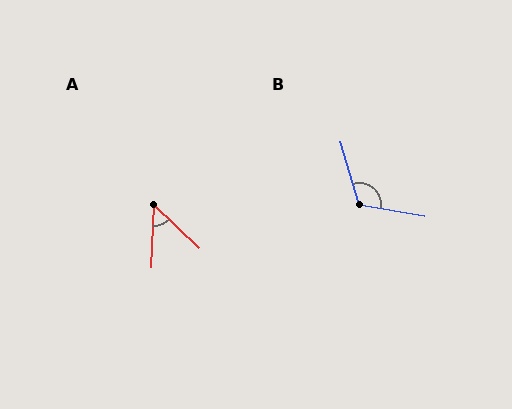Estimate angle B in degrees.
Approximately 115 degrees.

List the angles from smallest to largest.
A (48°), B (115°).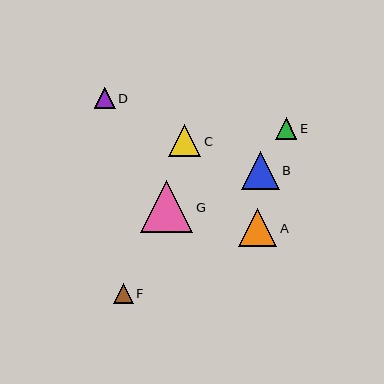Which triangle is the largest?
Triangle G is the largest with a size of approximately 52 pixels.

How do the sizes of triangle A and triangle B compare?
Triangle A and triangle B are approximately the same size.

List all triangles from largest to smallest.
From largest to smallest: G, A, B, C, E, D, F.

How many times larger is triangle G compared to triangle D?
Triangle G is approximately 2.5 times the size of triangle D.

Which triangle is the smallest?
Triangle F is the smallest with a size of approximately 20 pixels.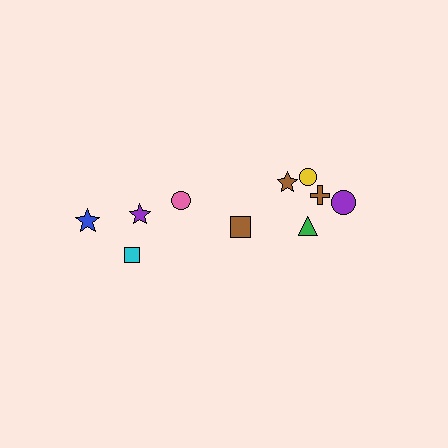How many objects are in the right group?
There are 6 objects.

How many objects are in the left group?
There are 4 objects.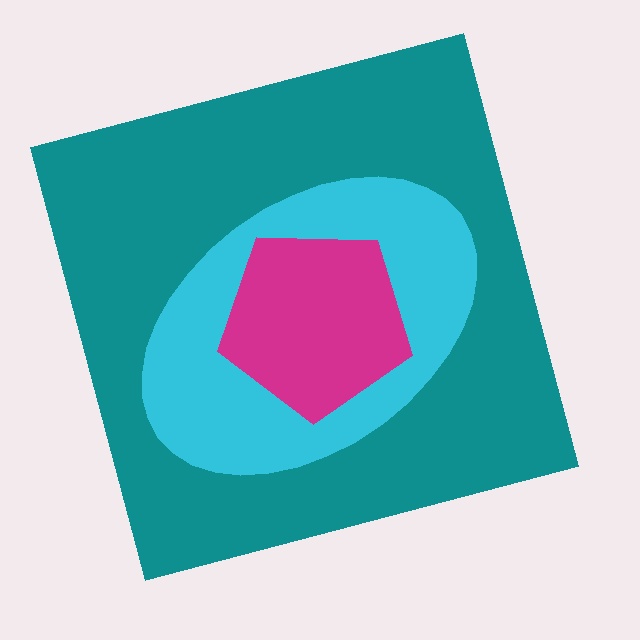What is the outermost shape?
The teal square.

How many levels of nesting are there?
3.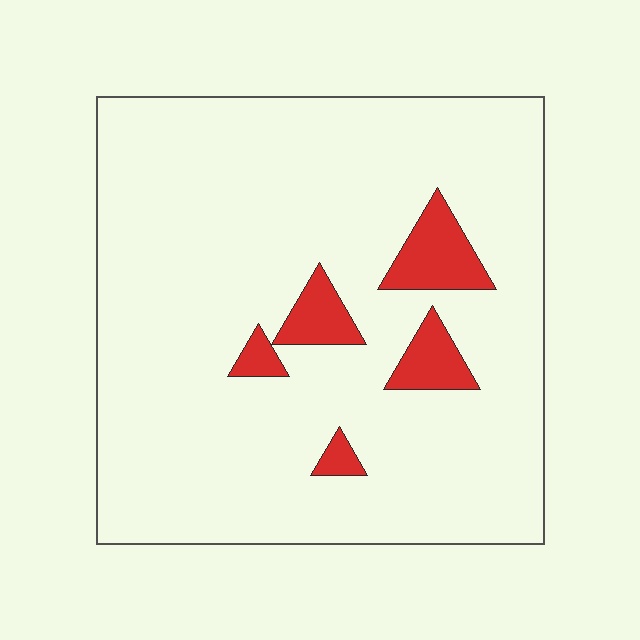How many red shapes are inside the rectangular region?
5.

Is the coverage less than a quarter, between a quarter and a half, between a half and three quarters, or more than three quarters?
Less than a quarter.